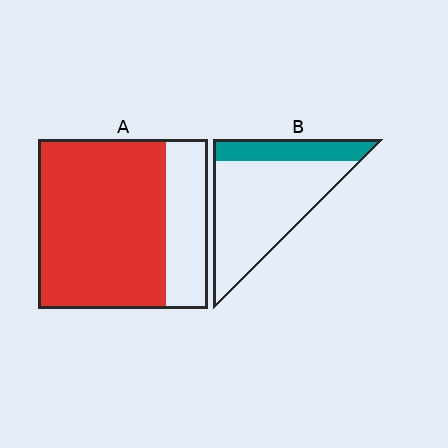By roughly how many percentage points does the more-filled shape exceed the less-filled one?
By roughly 50 percentage points (A over B).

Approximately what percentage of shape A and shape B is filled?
A is approximately 75% and B is approximately 25%.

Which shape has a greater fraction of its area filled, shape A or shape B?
Shape A.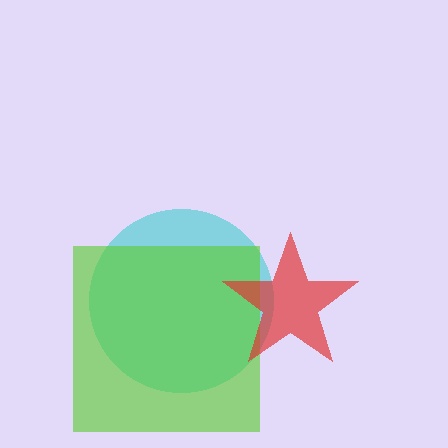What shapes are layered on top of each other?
The layered shapes are: a cyan circle, a lime square, a red star.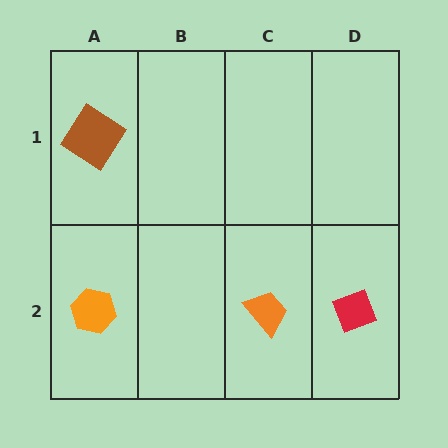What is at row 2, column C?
An orange trapezoid.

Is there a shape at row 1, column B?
No, that cell is empty.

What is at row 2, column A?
An orange hexagon.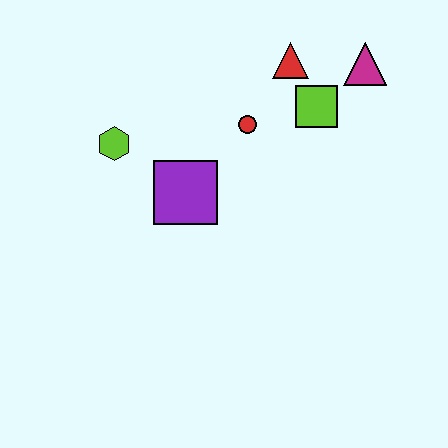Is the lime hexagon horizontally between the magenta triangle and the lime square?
No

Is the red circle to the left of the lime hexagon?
No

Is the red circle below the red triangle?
Yes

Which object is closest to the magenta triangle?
The lime square is closest to the magenta triangle.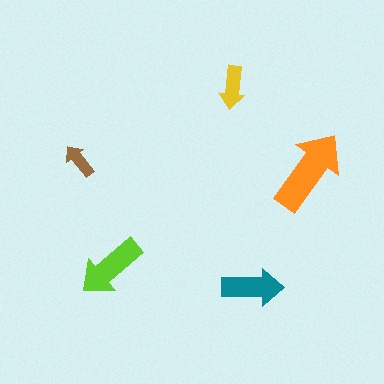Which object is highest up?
The yellow arrow is topmost.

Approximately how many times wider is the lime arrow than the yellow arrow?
About 1.5 times wider.